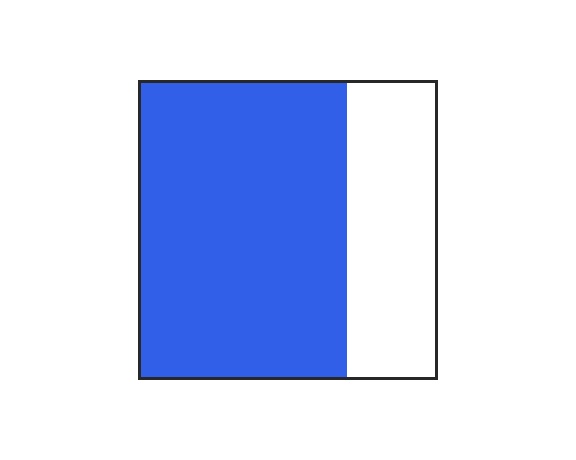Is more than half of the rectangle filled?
Yes.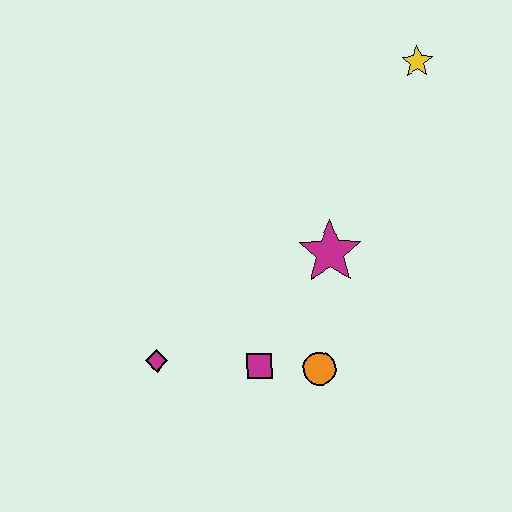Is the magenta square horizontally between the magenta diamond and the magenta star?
Yes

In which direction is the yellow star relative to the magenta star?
The yellow star is above the magenta star.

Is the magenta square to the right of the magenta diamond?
Yes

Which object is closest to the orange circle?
The magenta square is closest to the orange circle.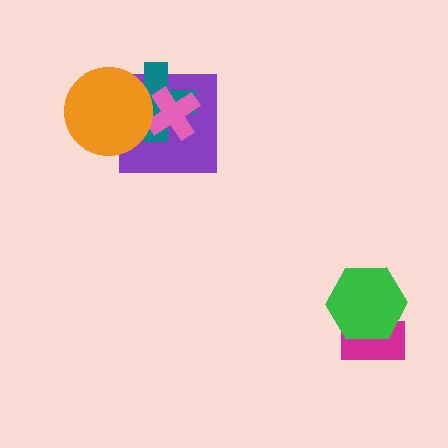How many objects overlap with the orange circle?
2 objects overlap with the orange circle.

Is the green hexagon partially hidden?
No, no other shape covers it.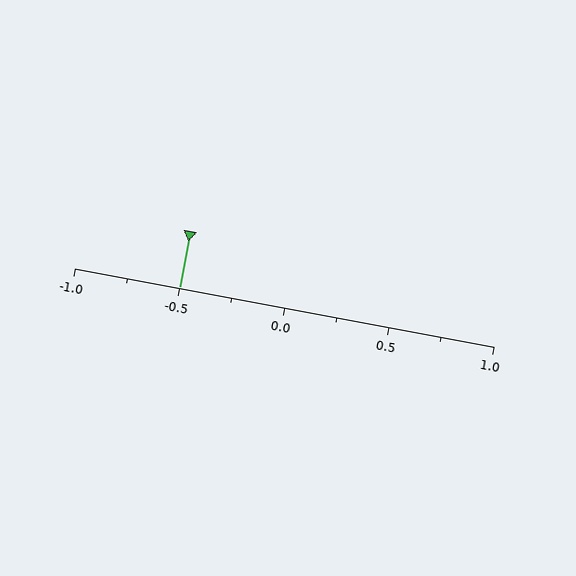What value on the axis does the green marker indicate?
The marker indicates approximately -0.5.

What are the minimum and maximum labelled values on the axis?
The axis runs from -1.0 to 1.0.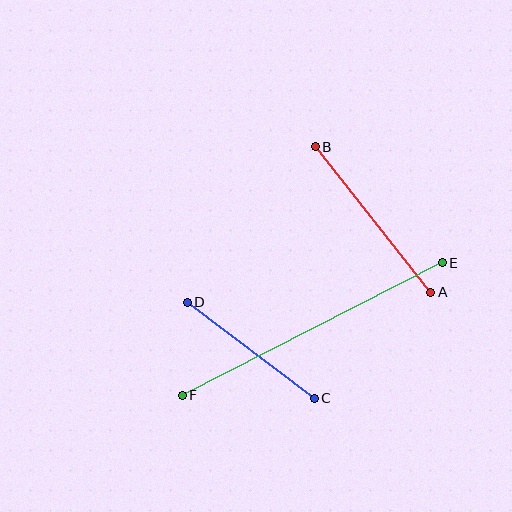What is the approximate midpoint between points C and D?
The midpoint is at approximately (251, 350) pixels.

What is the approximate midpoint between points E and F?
The midpoint is at approximately (312, 329) pixels.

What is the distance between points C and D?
The distance is approximately 159 pixels.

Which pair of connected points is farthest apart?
Points E and F are farthest apart.